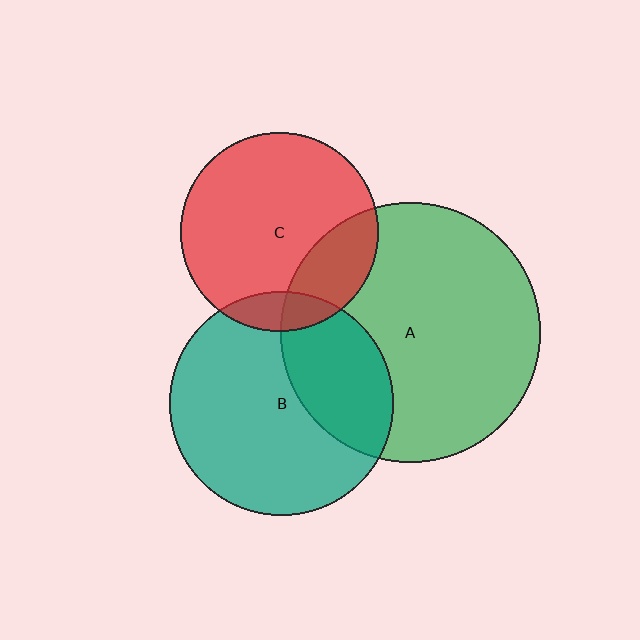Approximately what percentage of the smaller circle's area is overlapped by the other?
Approximately 30%.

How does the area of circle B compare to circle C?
Approximately 1.3 times.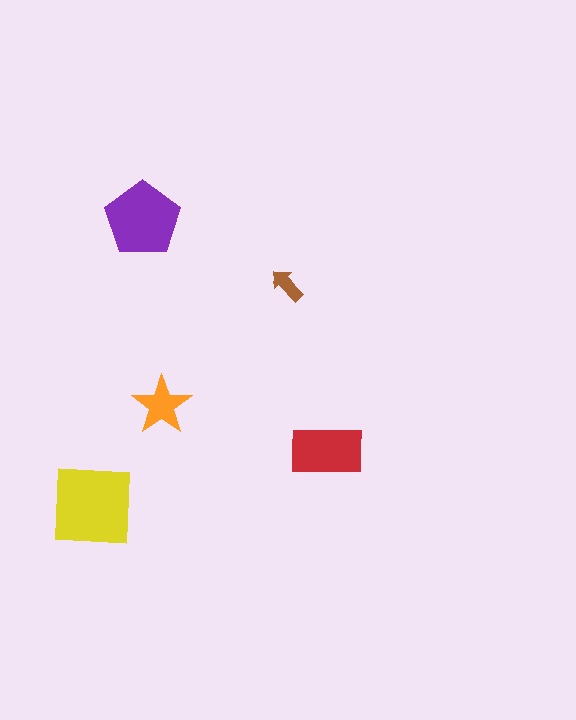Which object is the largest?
The yellow square.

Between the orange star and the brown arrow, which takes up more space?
The orange star.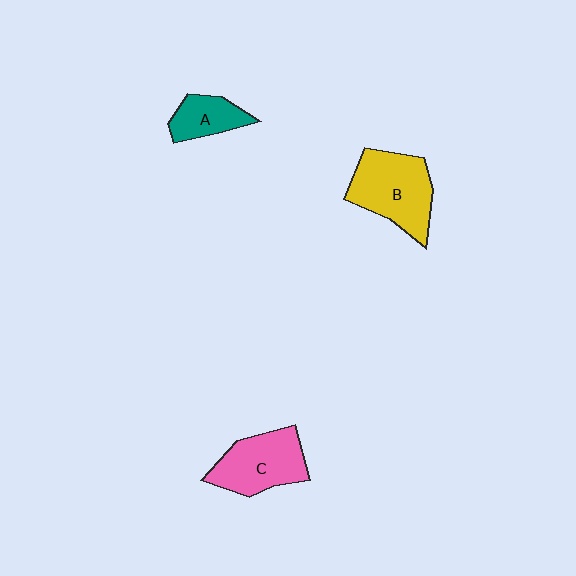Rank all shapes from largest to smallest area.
From largest to smallest: B (yellow), C (pink), A (teal).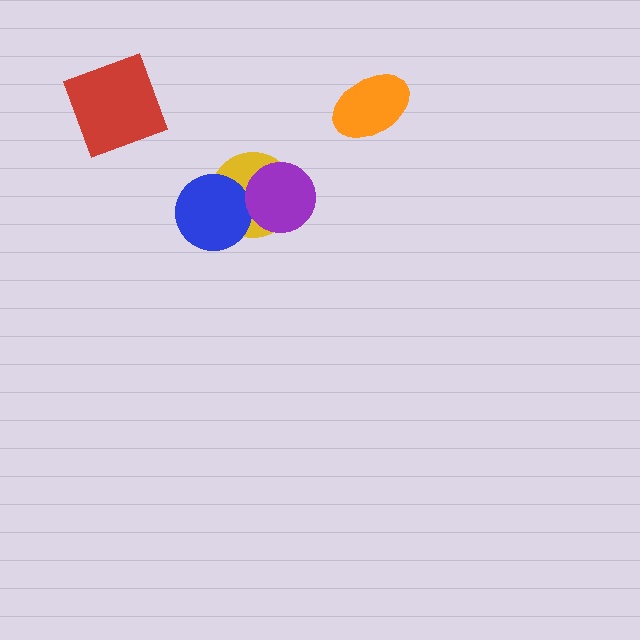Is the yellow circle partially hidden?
Yes, it is partially covered by another shape.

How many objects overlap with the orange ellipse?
0 objects overlap with the orange ellipse.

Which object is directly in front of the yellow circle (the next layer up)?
The blue circle is directly in front of the yellow circle.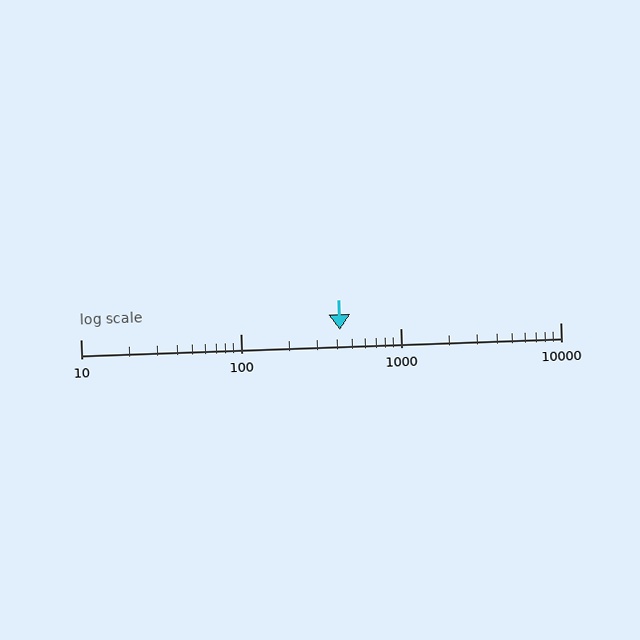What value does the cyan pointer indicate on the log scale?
The pointer indicates approximately 420.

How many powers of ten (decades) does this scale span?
The scale spans 3 decades, from 10 to 10000.